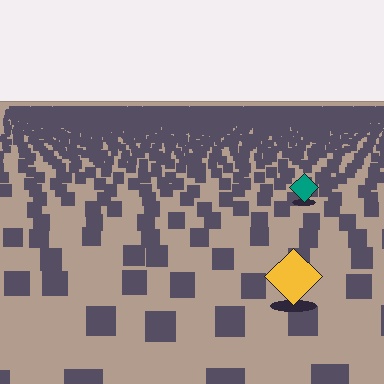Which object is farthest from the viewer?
The teal diamond is farthest from the viewer. It appears smaller and the ground texture around it is denser.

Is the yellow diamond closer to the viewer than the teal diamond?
Yes. The yellow diamond is closer — you can tell from the texture gradient: the ground texture is coarser near it.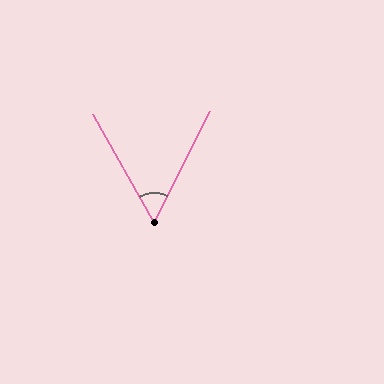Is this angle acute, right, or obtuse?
It is acute.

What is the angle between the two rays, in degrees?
Approximately 56 degrees.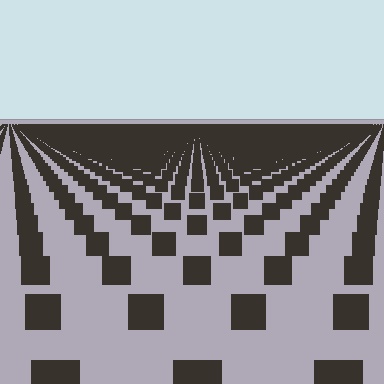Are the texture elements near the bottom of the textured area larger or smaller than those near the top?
Larger. Near the bottom, elements are closer to the viewer and appear at a bigger on-screen size.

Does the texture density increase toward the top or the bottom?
Density increases toward the top.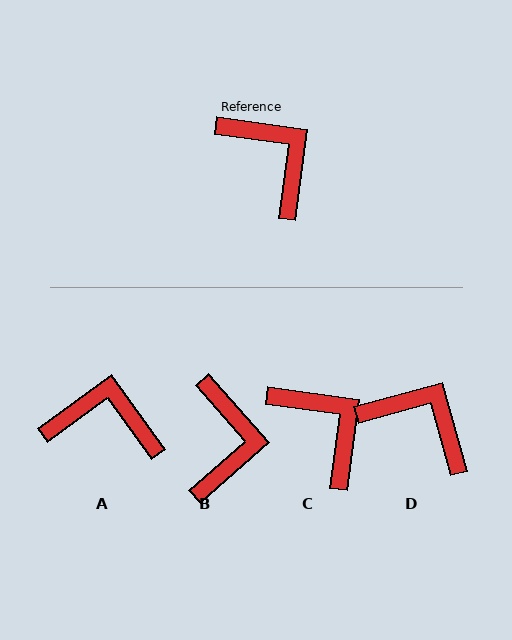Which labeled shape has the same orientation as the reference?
C.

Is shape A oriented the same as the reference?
No, it is off by about 44 degrees.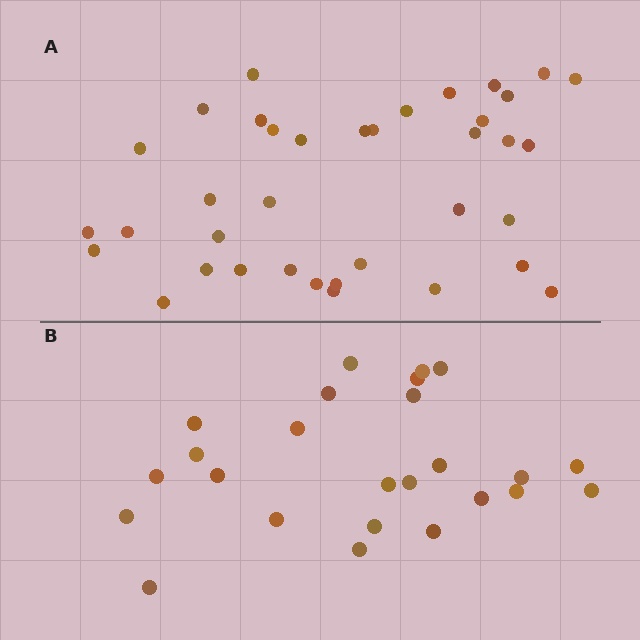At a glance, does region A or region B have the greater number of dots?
Region A (the top region) has more dots.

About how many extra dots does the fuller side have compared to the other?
Region A has roughly 12 or so more dots than region B.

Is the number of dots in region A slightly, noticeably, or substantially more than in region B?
Region A has substantially more. The ratio is roughly 1.5 to 1.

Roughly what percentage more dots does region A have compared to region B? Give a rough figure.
About 50% more.